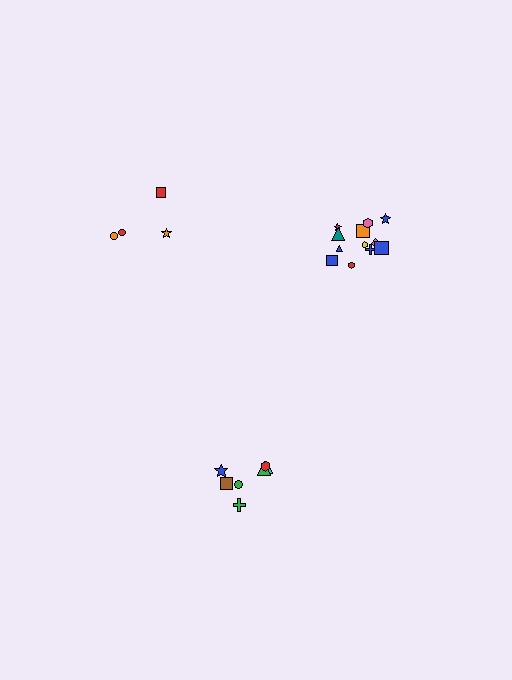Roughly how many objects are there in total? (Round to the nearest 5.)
Roughly 25 objects in total.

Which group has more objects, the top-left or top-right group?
The top-right group.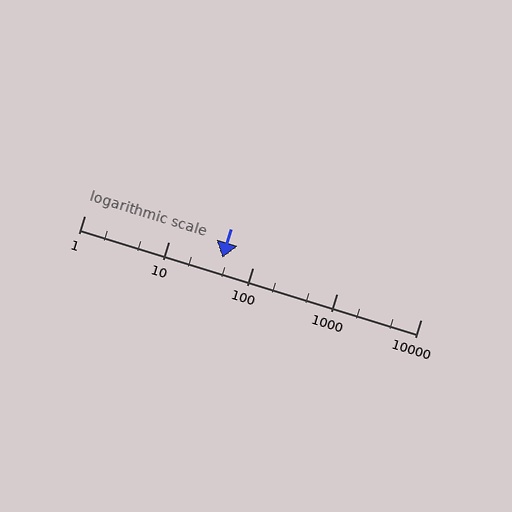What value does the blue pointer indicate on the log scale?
The pointer indicates approximately 44.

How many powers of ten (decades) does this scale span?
The scale spans 4 decades, from 1 to 10000.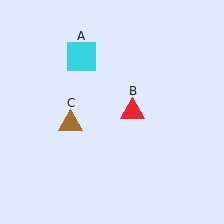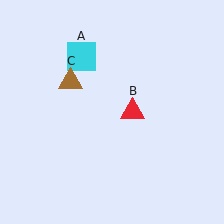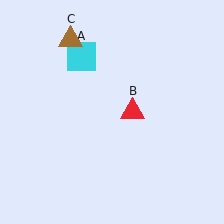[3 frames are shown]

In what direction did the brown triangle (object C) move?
The brown triangle (object C) moved up.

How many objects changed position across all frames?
1 object changed position: brown triangle (object C).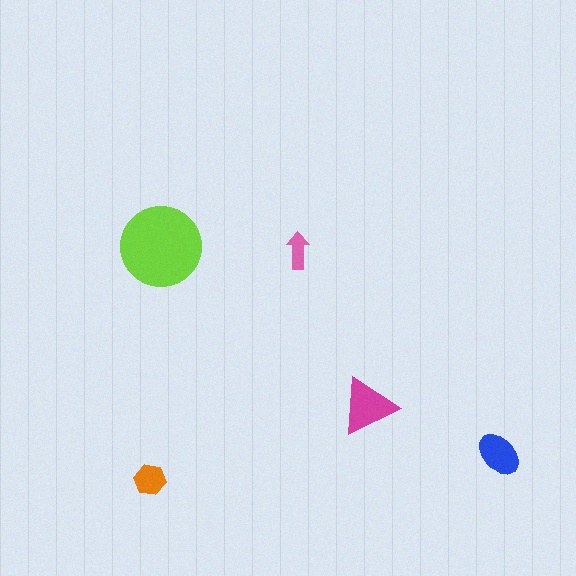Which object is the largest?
The lime circle.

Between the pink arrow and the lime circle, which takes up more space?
The lime circle.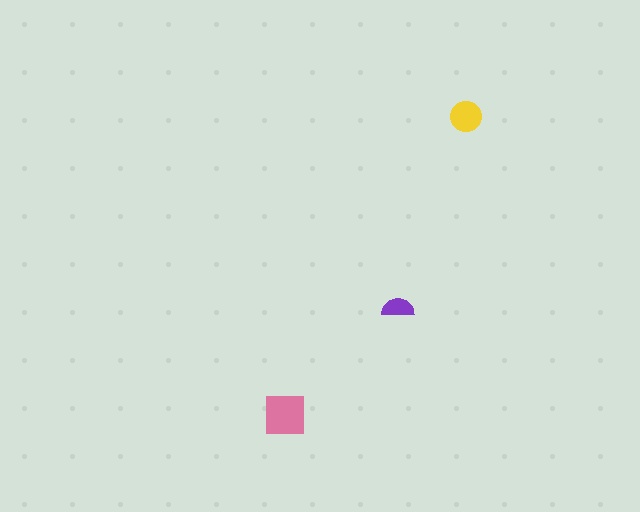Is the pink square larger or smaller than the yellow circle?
Larger.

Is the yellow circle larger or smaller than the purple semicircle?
Larger.